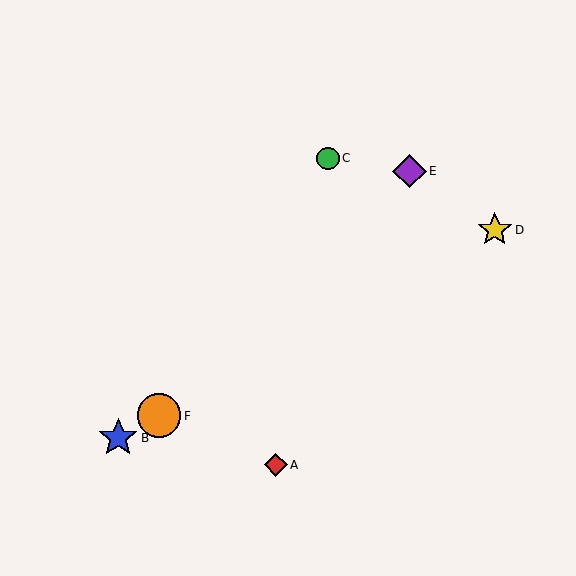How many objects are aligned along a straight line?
3 objects (B, D, F) are aligned along a straight line.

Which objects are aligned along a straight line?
Objects B, D, F are aligned along a straight line.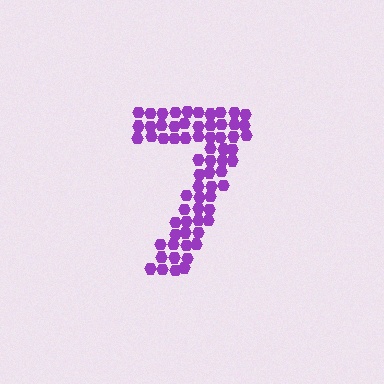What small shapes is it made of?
It is made of small hexagons.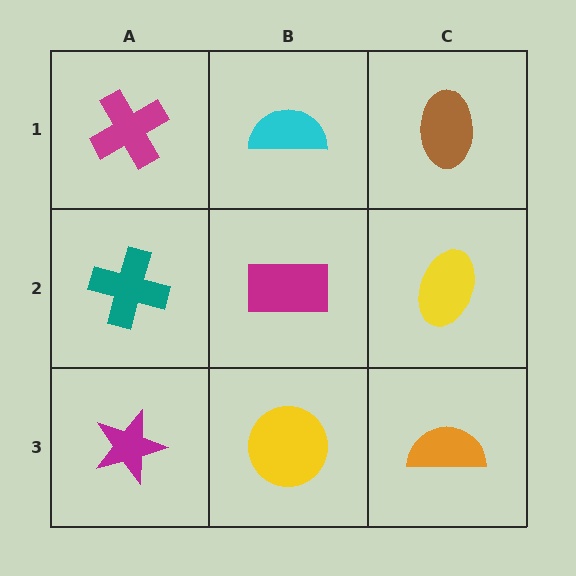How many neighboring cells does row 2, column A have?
3.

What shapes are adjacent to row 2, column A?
A magenta cross (row 1, column A), a magenta star (row 3, column A), a magenta rectangle (row 2, column B).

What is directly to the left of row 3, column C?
A yellow circle.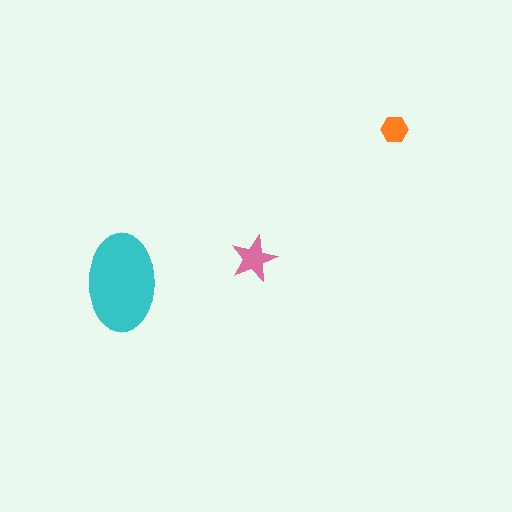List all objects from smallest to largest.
The orange hexagon, the pink star, the cyan ellipse.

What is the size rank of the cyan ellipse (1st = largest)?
1st.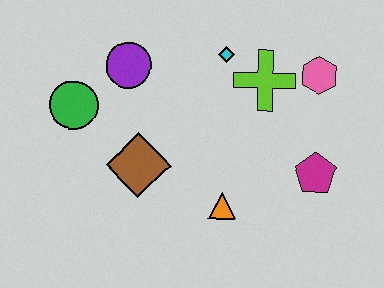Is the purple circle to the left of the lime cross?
Yes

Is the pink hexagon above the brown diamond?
Yes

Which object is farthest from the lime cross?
The green circle is farthest from the lime cross.